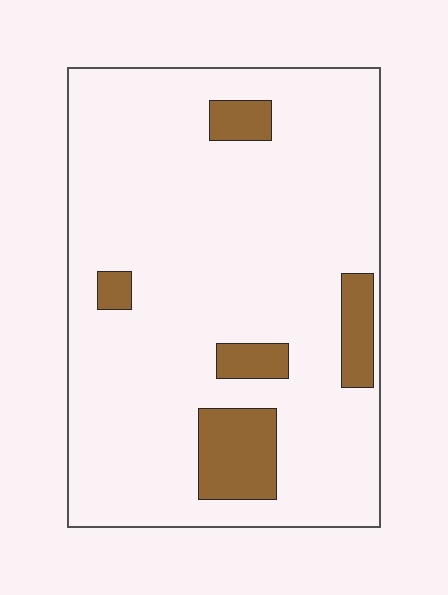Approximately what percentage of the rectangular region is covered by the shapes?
Approximately 10%.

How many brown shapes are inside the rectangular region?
5.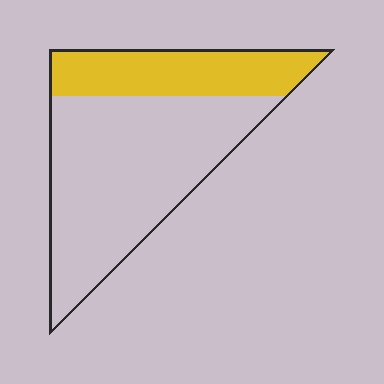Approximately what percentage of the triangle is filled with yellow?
Approximately 30%.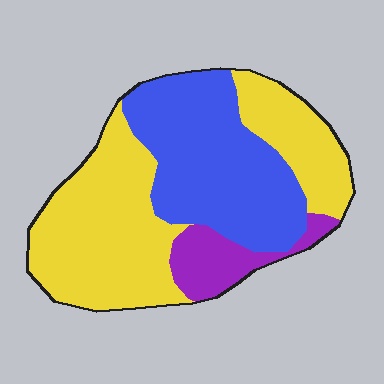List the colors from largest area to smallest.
From largest to smallest: yellow, blue, purple.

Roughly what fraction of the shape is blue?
Blue covers about 40% of the shape.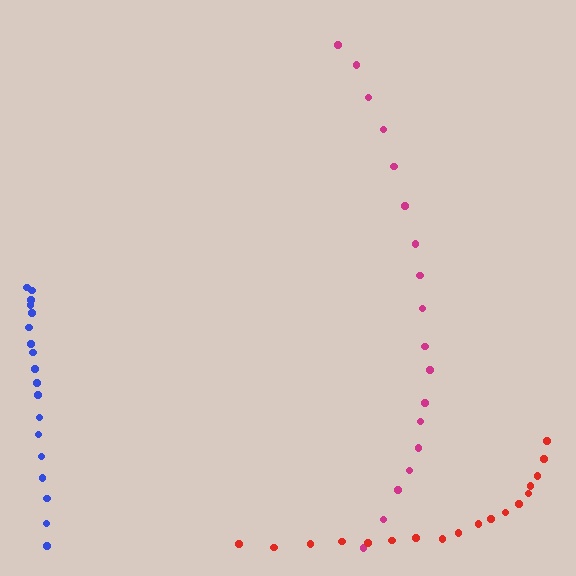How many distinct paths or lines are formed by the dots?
There are 3 distinct paths.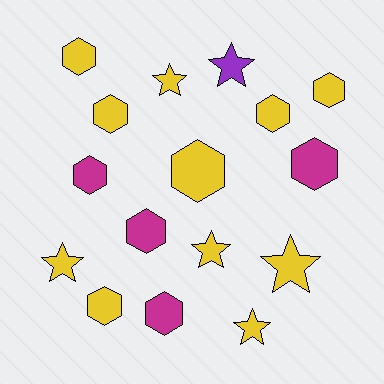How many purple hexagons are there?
There are no purple hexagons.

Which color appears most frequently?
Yellow, with 11 objects.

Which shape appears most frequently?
Hexagon, with 10 objects.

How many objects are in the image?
There are 16 objects.